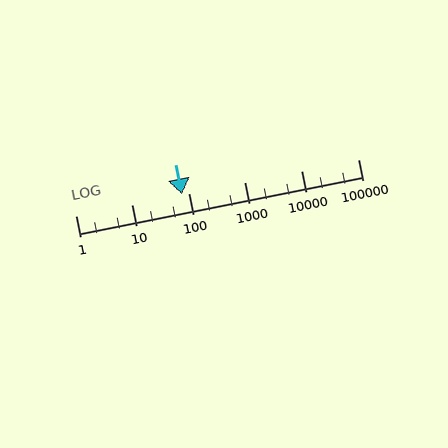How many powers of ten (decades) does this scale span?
The scale spans 5 decades, from 1 to 100000.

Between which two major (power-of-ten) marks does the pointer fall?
The pointer is between 10 and 100.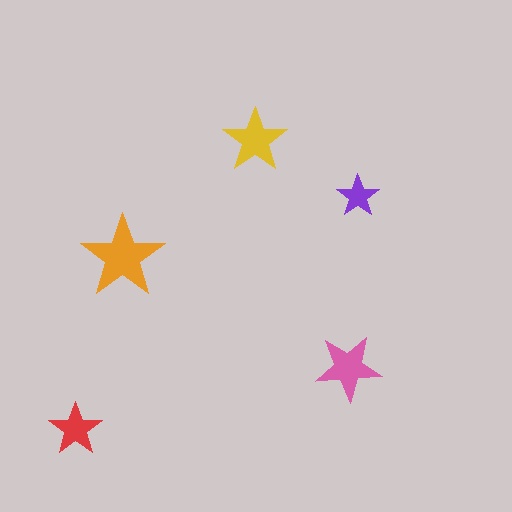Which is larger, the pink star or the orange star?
The orange one.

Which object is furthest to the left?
The red star is leftmost.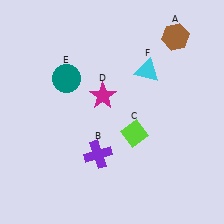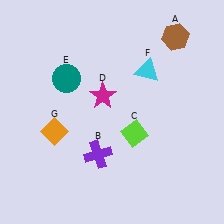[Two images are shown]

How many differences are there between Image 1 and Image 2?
There is 1 difference between the two images.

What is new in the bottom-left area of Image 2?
An orange diamond (G) was added in the bottom-left area of Image 2.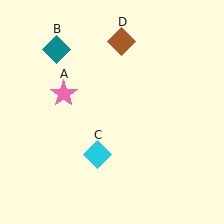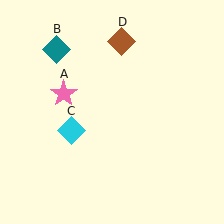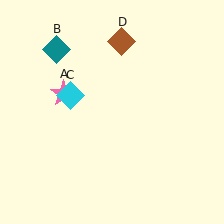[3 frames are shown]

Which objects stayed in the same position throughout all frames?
Pink star (object A) and teal diamond (object B) and brown diamond (object D) remained stationary.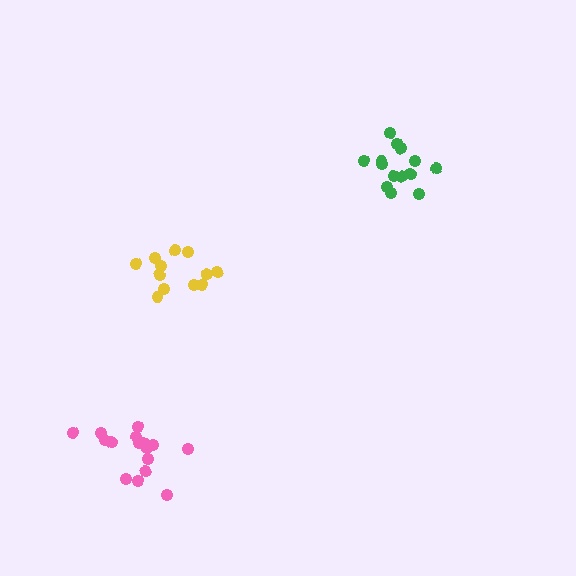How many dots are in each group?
Group 1: 14 dots, Group 2: 12 dots, Group 3: 16 dots (42 total).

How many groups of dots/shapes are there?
There are 3 groups.